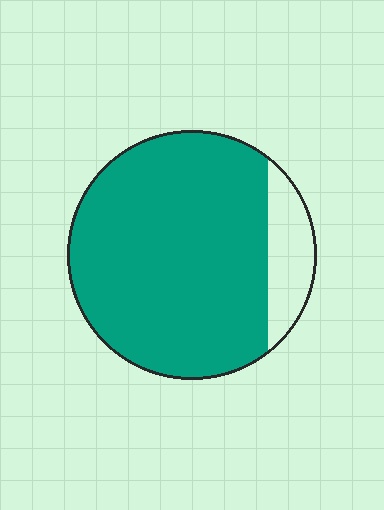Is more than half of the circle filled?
Yes.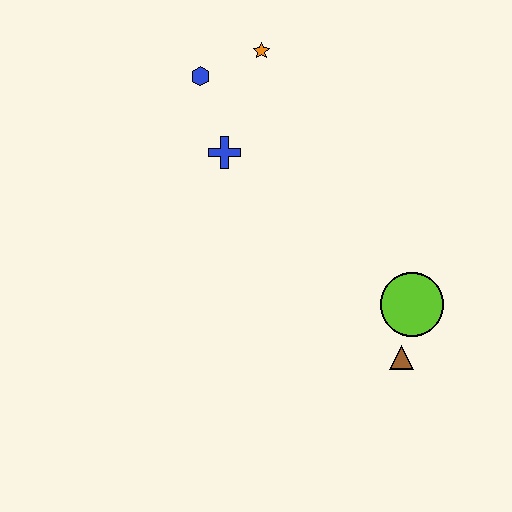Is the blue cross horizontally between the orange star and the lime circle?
No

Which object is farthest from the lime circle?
The blue hexagon is farthest from the lime circle.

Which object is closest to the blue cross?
The blue hexagon is closest to the blue cross.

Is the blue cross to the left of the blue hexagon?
No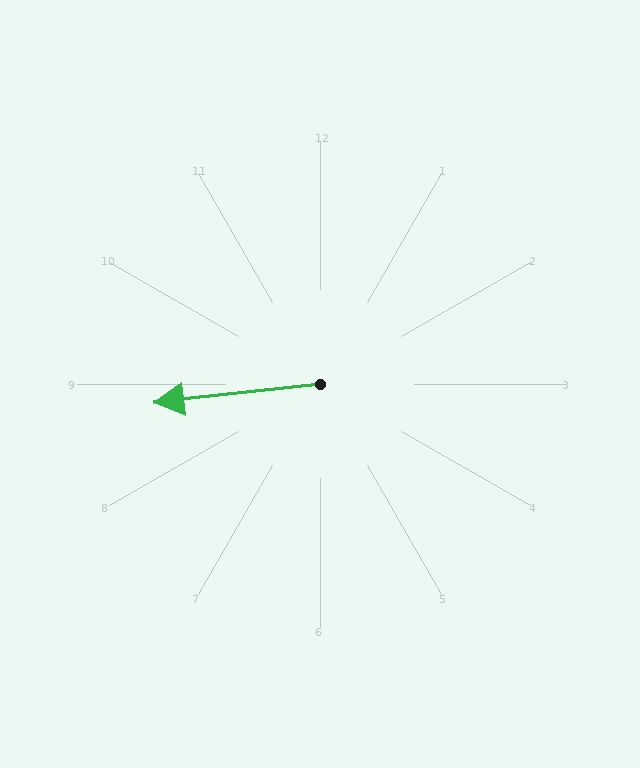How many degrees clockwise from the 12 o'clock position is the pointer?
Approximately 264 degrees.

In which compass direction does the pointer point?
West.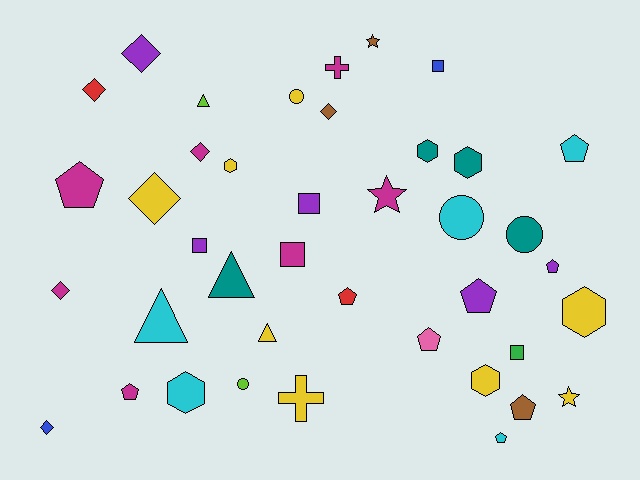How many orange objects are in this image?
There are no orange objects.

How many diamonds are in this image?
There are 7 diamonds.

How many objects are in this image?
There are 40 objects.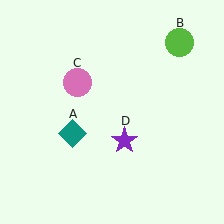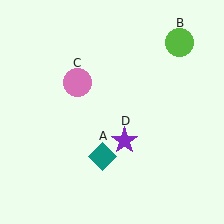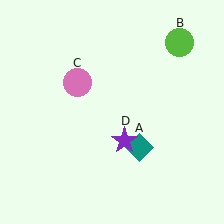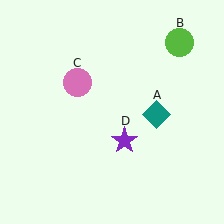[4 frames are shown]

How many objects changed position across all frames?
1 object changed position: teal diamond (object A).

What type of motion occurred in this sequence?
The teal diamond (object A) rotated counterclockwise around the center of the scene.